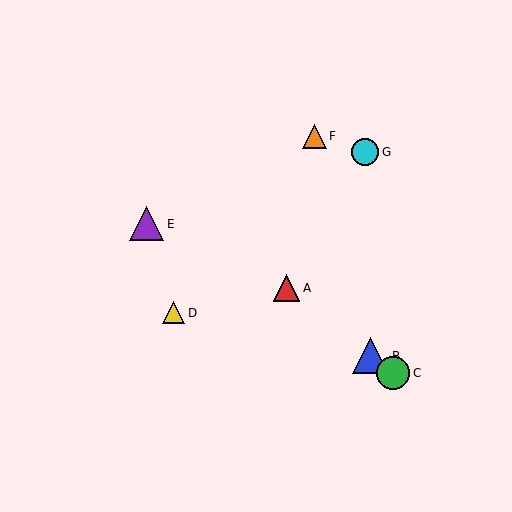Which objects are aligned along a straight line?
Objects A, B, C are aligned along a straight line.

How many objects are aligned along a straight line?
3 objects (A, B, C) are aligned along a straight line.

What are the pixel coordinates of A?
Object A is at (287, 288).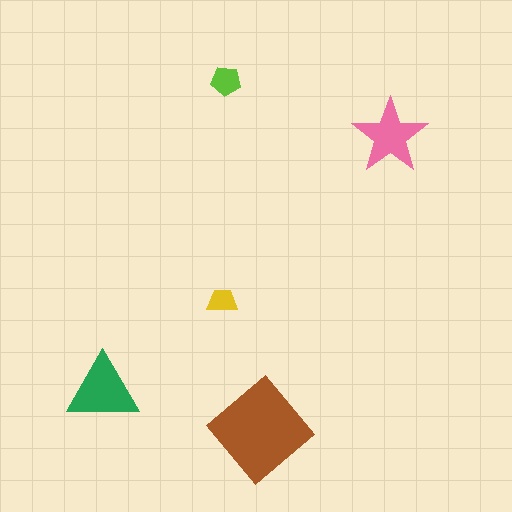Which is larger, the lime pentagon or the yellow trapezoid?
The lime pentagon.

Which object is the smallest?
The yellow trapezoid.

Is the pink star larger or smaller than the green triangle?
Smaller.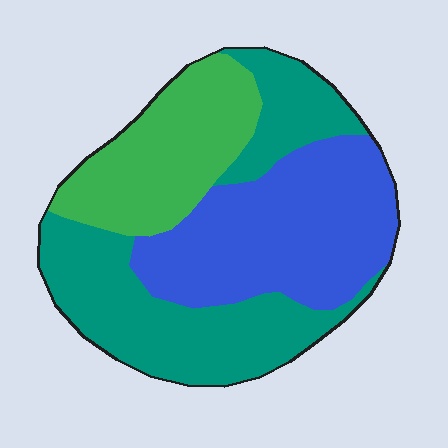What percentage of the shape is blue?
Blue takes up between a quarter and a half of the shape.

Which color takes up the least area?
Green, at roughly 25%.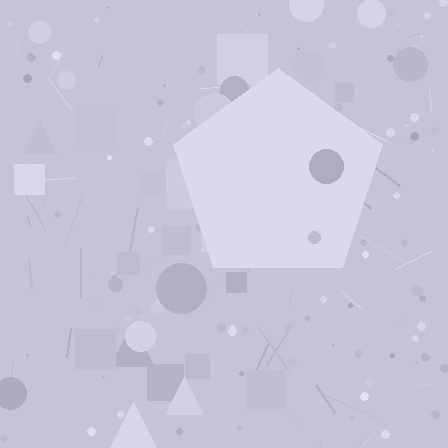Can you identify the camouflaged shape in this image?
The camouflaged shape is a pentagon.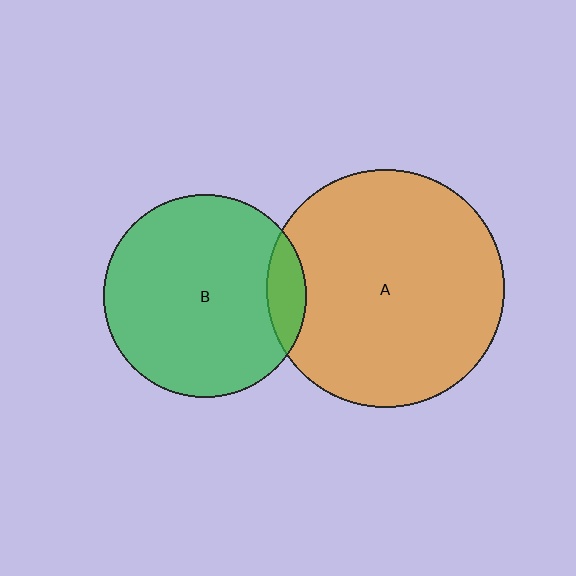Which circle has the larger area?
Circle A (orange).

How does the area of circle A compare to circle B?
Approximately 1.4 times.